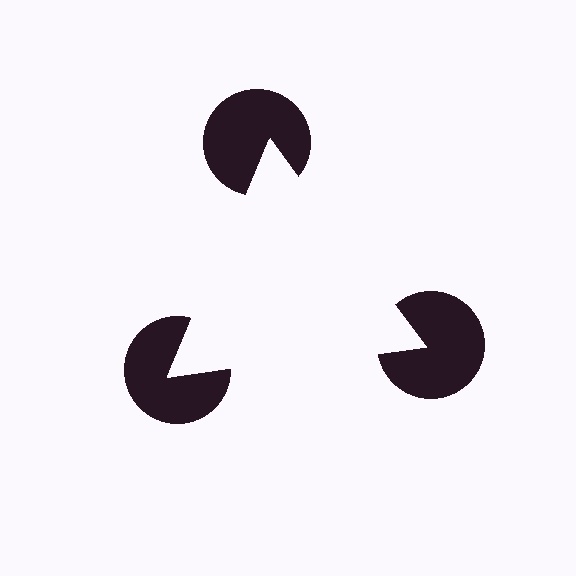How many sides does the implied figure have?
3 sides.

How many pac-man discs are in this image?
There are 3 — one at each vertex of the illusory triangle.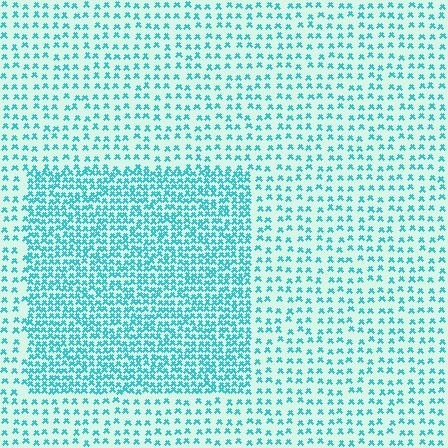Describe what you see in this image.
The image contains small cyan elements arranged at two different densities. A rectangle-shaped region is visible where the elements are more densely packed than the surrounding area.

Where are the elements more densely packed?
The elements are more densely packed inside the rectangle boundary.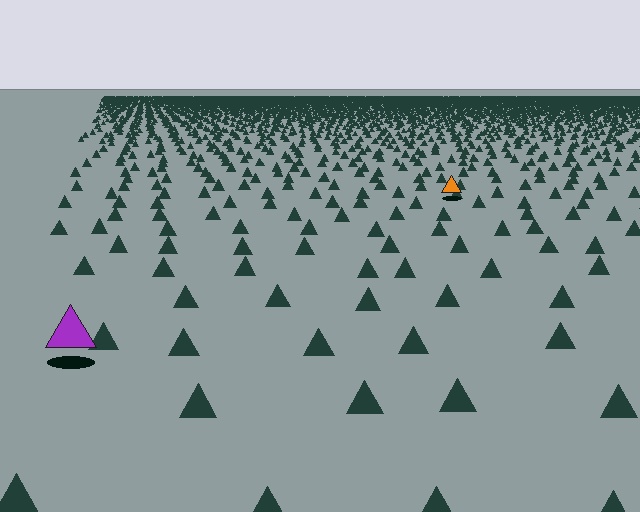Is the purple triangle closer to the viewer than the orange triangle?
Yes. The purple triangle is closer — you can tell from the texture gradient: the ground texture is coarser near it.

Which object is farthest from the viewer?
The orange triangle is farthest from the viewer. It appears smaller and the ground texture around it is denser.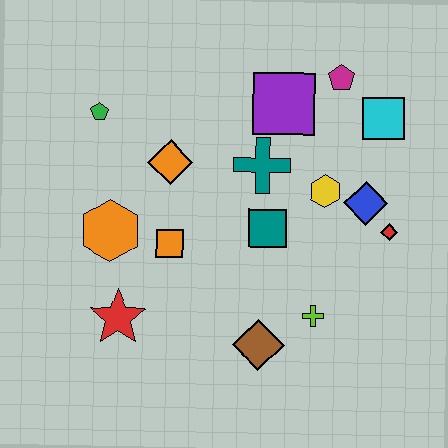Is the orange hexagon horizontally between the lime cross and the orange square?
No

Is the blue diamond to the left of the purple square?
No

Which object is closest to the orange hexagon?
The orange square is closest to the orange hexagon.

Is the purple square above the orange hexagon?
Yes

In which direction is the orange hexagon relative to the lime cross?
The orange hexagon is to the left of the lime cross.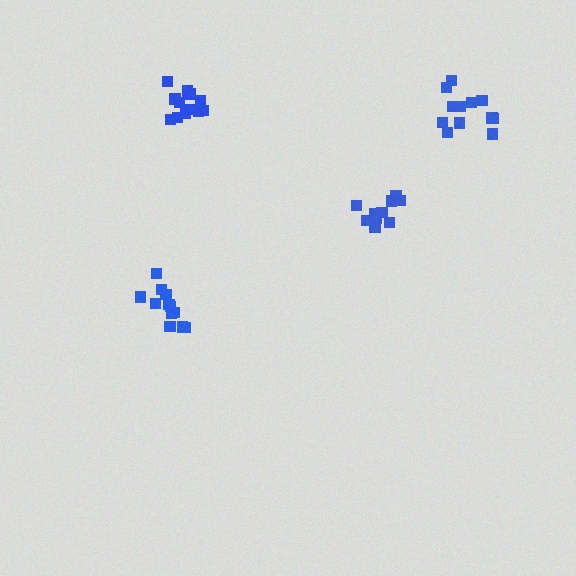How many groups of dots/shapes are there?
There are 4 groups.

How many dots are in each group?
Group 1: 12 dots, Group 2: 10 dots, Group 3: 13 dots, Group 4: 12 dots (47 total).